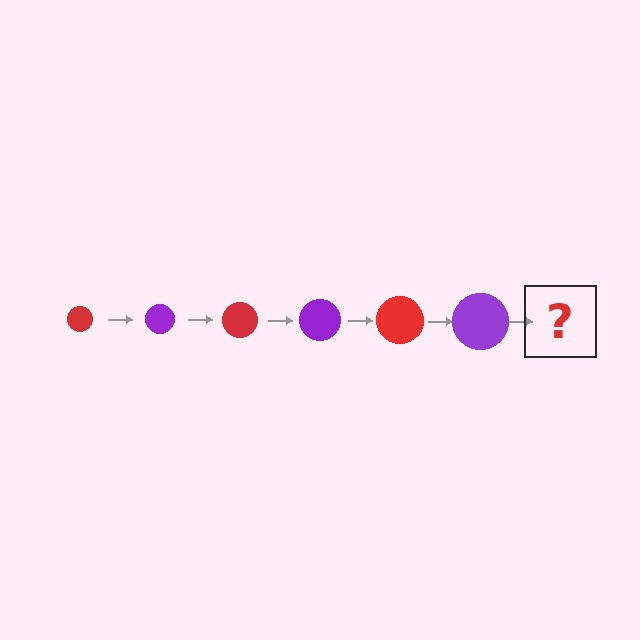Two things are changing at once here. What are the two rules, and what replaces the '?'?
The two rules are that the circle grows larger each step and the color cycles through red and purple. The '?' should be a red circle, larger than the previous one.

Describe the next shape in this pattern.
It should be a red circle, larger than the previous one.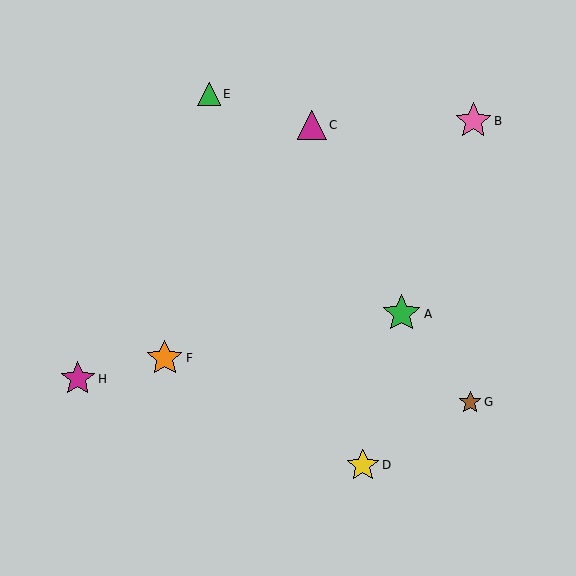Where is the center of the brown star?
The center of the brown star is at (470, 402).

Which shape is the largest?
The green star (labeled A) is the largest.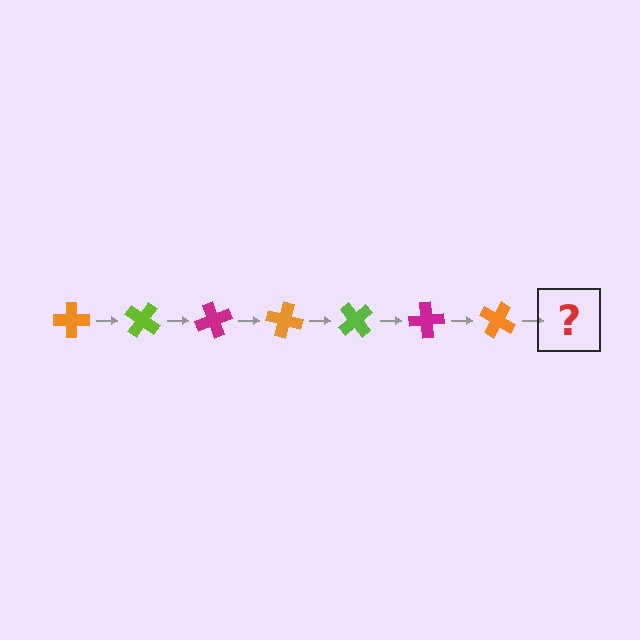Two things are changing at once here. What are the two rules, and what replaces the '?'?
The two rules are that it rotates 35 degrees each step and the color cycles through orange, lime, and magenta. The '?' should be a lime cross, rotated 245 degrees from the start.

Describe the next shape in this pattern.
It should be a lime cross, rotated 245 degrees from the start.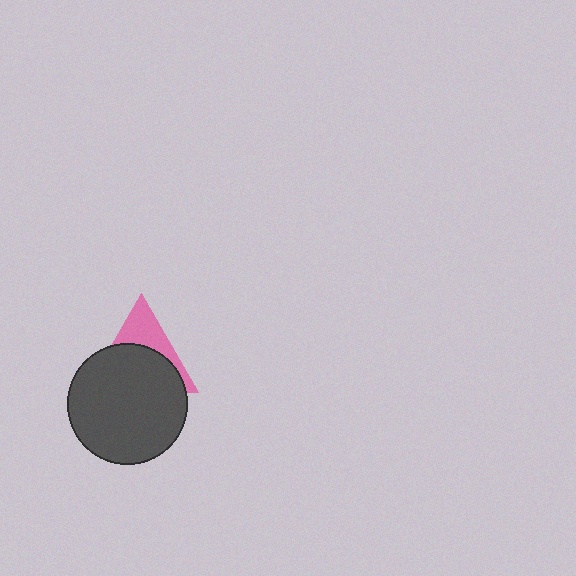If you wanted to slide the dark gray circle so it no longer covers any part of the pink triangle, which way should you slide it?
Slide it down — that is the most direct way to separate the two shapes.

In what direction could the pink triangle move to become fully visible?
The pink triangle could move up. That would shift it out from behind the dark gray circle entirely.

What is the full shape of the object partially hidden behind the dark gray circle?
The partially hidden object is a pink triangle.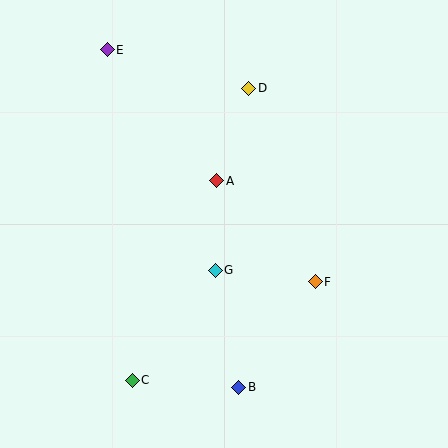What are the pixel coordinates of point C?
Point C is at (132, 380).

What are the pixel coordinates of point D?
Point D is at (249, 88).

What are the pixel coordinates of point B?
Point B is at (239, 387).